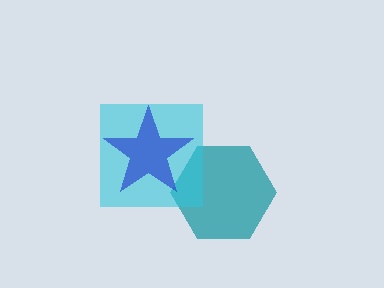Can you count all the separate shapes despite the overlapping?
Yes, there are 3 separate shapes.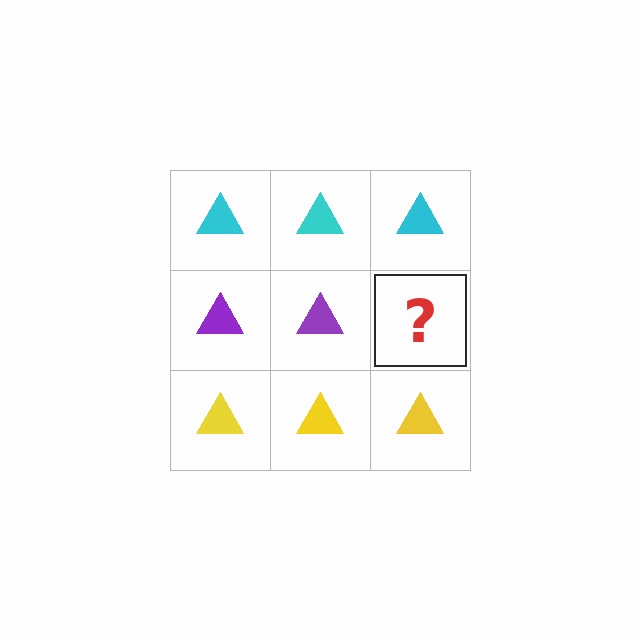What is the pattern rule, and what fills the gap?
The rule is that each row has a consistent color. The gap should be filled with a purple triangle.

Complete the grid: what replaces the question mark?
The question mark should be replaced with a purple triangle.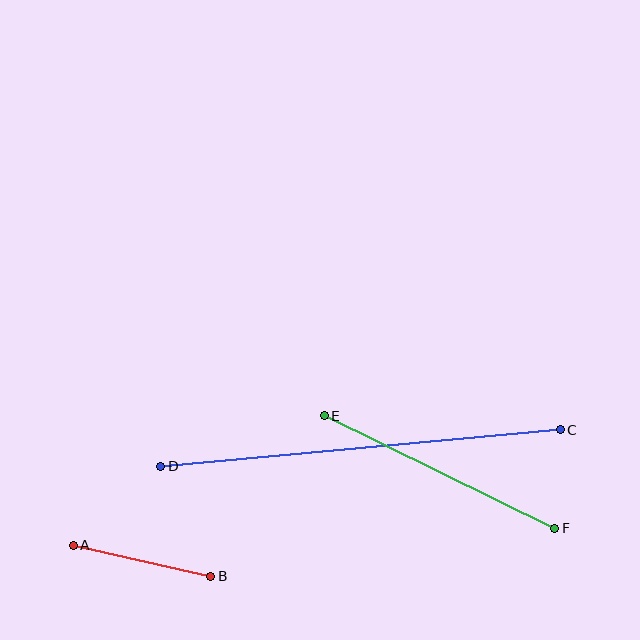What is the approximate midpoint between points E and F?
The midpoint is at approximately (439, 472) pixels.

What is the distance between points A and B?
The distance is approximately 141 pixels.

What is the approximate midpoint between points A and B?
The midpoint is at approximately (142, 561) pixels.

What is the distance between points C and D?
The distance is approximately 401 pixels.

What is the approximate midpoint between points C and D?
The midpoint is at approximately (361, 448) pixels.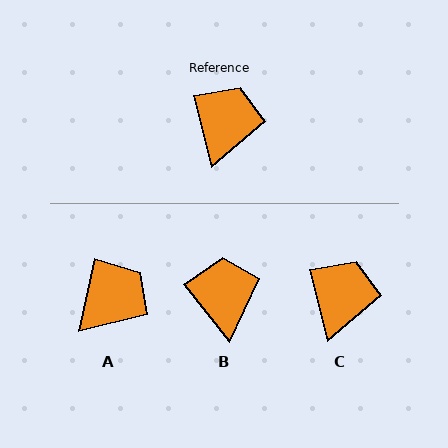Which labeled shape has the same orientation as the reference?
C.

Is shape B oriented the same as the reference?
No, it is off by about 24 degrees.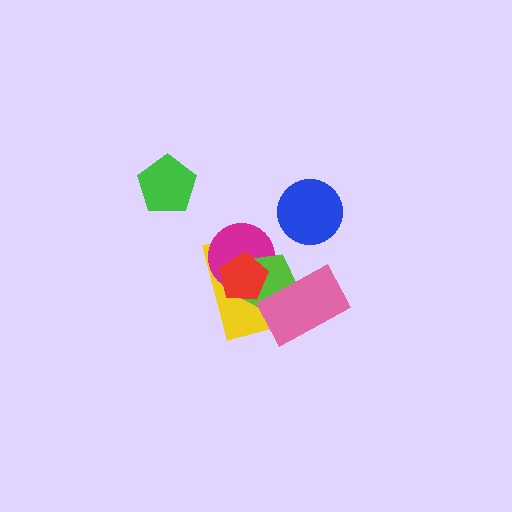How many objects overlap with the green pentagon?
0 objects overlap with the green pentagon.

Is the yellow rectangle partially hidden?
Yes, it is partially covered by another shape.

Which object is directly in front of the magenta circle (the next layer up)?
The lime pentagon is directly in front of the magenta circle.